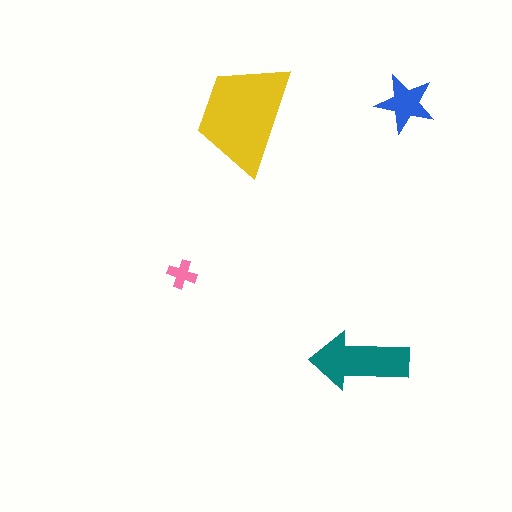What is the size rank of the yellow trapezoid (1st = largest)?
1st.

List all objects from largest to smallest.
The yellow trapezoid, the teal arrow, the blue star, the pink cross.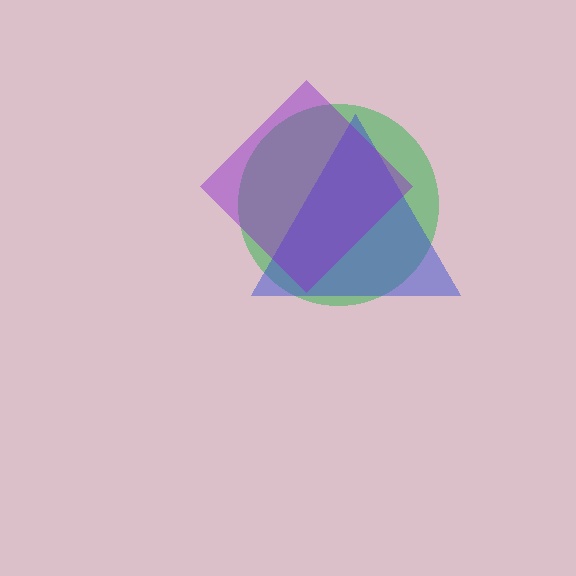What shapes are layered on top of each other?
The layered shapes are: a green circle, a blue triangle, a purple diamond.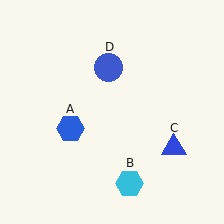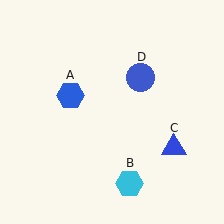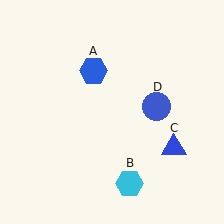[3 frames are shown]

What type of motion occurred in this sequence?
The blue hexagon (object A), blue circle (object D) rotated clockwise around the center of the scene.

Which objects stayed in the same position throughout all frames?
Cyan hexagon (object B) and blue triangle (object C) remained stationary.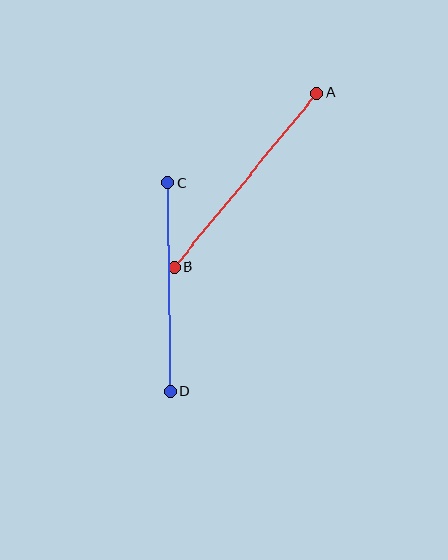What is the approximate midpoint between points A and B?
The midpoint is at approximately (245, 180) pixels.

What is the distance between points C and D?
The distance is approximately 208 pixels.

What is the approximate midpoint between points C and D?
The midpoint is at approximately (169, 287) pixels.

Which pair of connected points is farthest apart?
Points A and B are farthest apart.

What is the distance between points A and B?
The distance is approximately 225 pixels.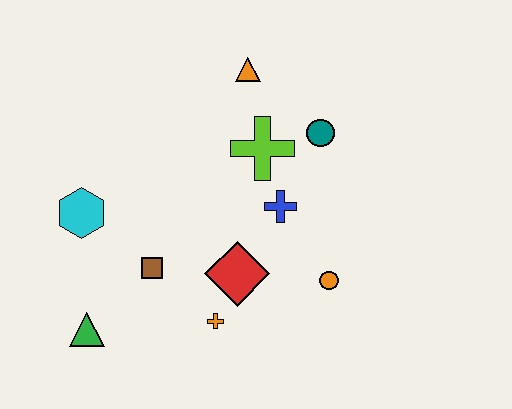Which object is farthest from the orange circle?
The cyan hexagon is farthest from the orange circle.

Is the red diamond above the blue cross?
No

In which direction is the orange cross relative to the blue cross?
The orange cross is below the blue cross.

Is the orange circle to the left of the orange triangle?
No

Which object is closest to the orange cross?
The red diamond is closest to the orange cross.